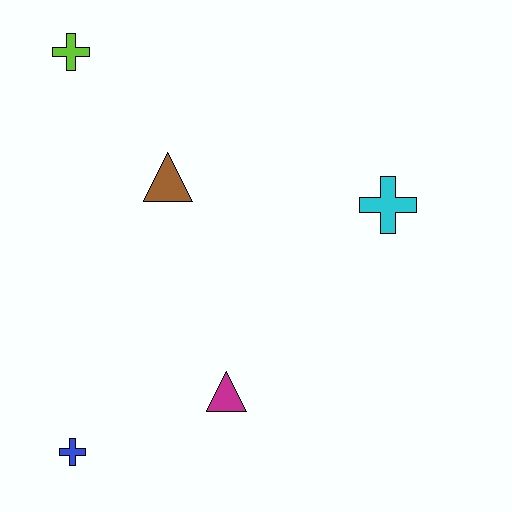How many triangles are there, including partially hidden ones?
There are 2 triangles.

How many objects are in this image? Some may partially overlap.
There are 5 objects.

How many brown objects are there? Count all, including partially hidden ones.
There is 1 brown object.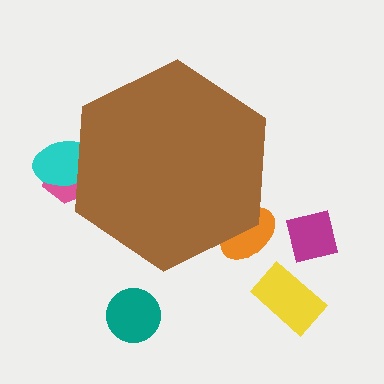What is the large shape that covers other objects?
A brown hexagon.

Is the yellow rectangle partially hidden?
No, the yellow rectangle is fully visible.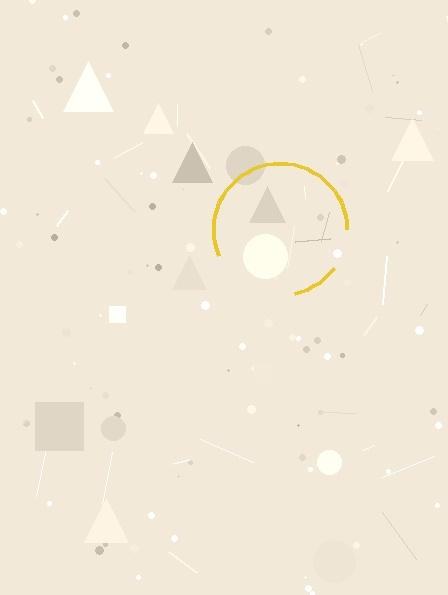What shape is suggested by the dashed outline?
The dashed outline suggests a circle.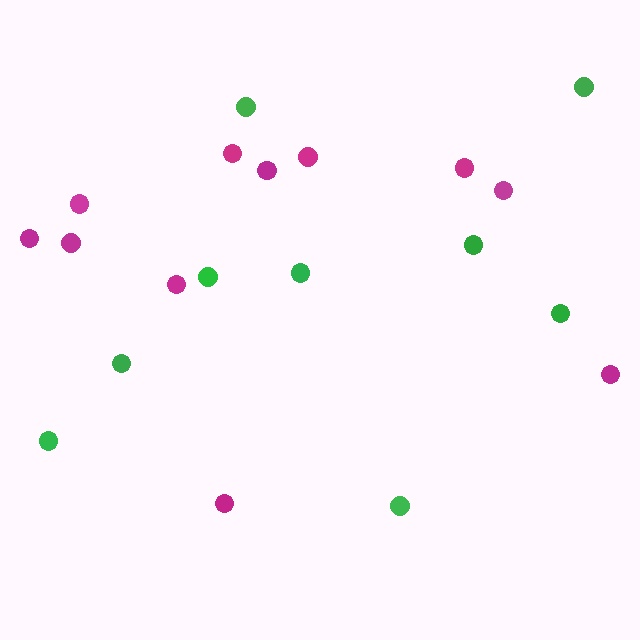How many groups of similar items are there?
There are 2 groups: one group of magenta circles (11) and one group of green circles (9).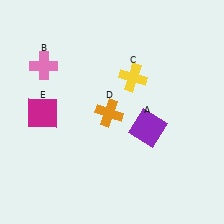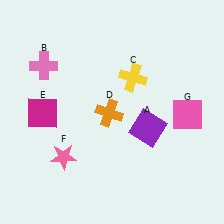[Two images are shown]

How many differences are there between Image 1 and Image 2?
There are 2 differences between the two images.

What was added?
A pink star (F), a pink square (G) were added in Image 2.